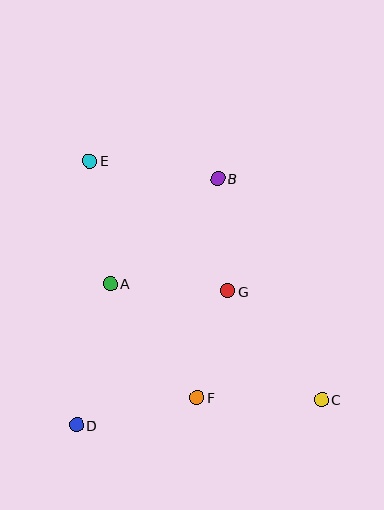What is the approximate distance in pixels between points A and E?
The distance between A and E is approximately 125 pixels.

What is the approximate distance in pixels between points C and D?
The distance between C and D is approximately 247 pixels.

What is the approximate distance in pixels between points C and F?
The distance between C and F is approximately 125 pixels.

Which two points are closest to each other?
Points F and G are closest to each other.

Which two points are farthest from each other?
Points C and E are farthest from each other.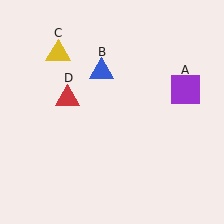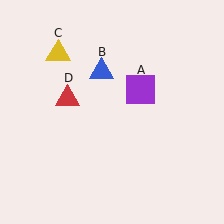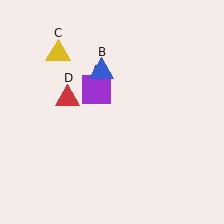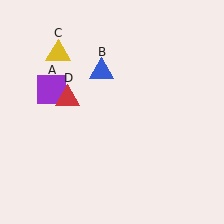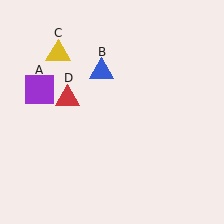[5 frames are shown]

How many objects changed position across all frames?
1 object changed position: purple square (object A).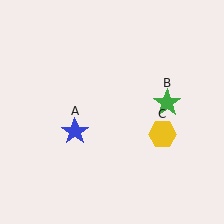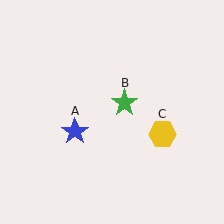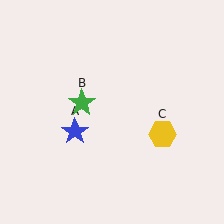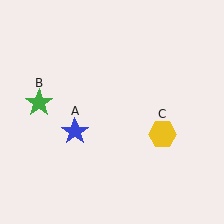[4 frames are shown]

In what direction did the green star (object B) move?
The green star (object B) moved left.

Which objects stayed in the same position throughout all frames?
Blue star (object A) and yellow hexagon (object C) remained stationary.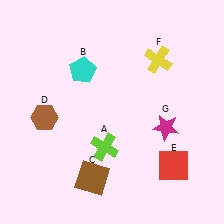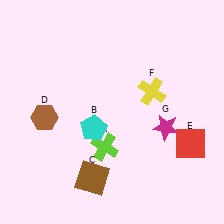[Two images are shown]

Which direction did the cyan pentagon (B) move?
The cyan pentagon (B) moved down.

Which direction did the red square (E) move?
The red square (E) moved up.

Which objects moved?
The objects that moved are: the cyan pentagon (B), the red square (E), the yellow cross (F).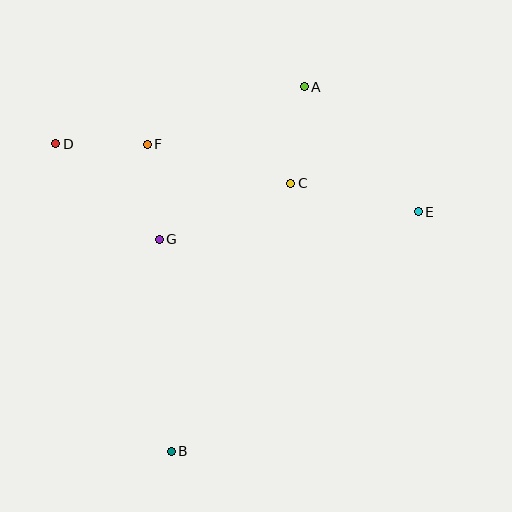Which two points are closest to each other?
Points D and F are closest to each other.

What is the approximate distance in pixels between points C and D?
The distance between C and D is approximately 238 pixels.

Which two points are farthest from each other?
Points A and B are farthest from each other.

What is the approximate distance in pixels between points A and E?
The distance between A and E is approximately 169 pixels.